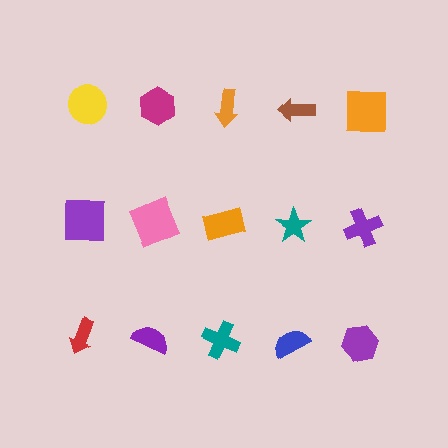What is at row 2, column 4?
A teal star.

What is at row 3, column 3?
A teal cross.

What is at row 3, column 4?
A blue semicircle.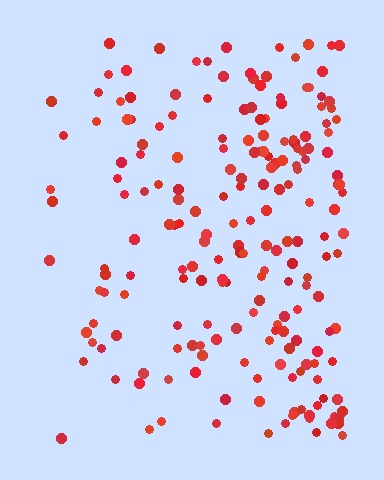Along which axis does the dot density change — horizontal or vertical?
Horizontal.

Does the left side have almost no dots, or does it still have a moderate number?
Still a moderate number, just noticeably fewer than the right.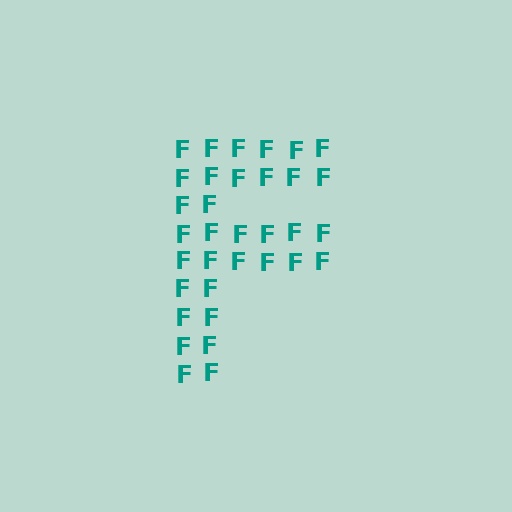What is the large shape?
The large shape is the letter F.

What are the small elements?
The small elements are letter F's.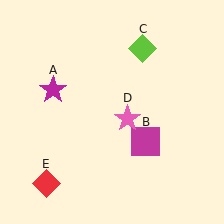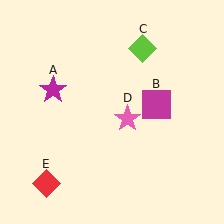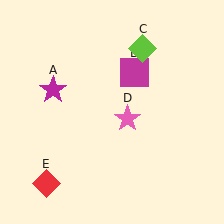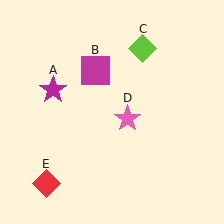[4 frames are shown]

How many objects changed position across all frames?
1 object changed position: magenta square (object B).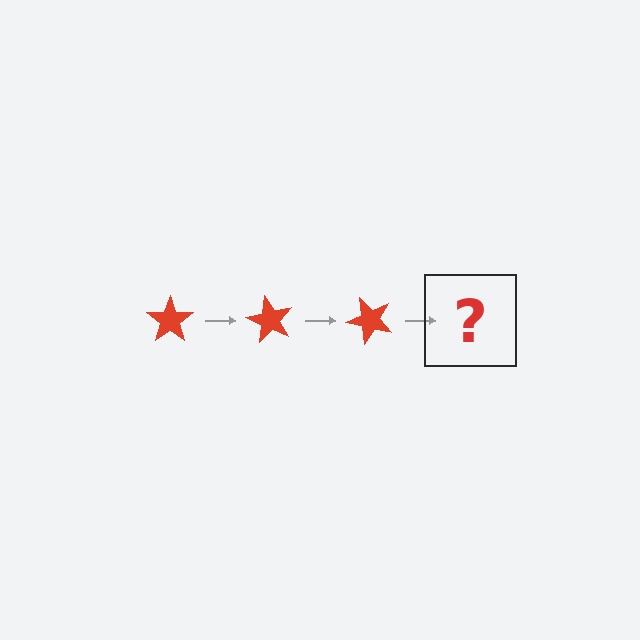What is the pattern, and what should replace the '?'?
The pattern is that the star rotates 60 degrees each step. The '?' should be a red star rotated 180 degrees.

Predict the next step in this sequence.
The next step is a red star rotated 180 degrees.